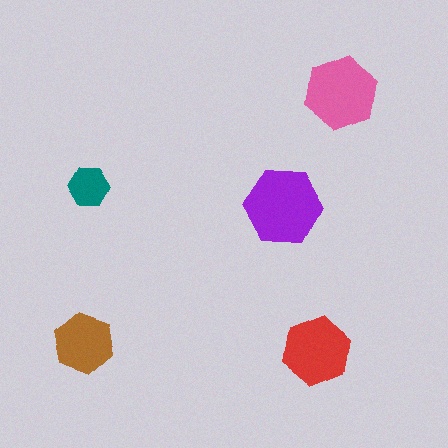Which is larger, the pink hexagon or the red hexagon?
The pink one.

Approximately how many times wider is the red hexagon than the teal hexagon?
About 1.5 times wider.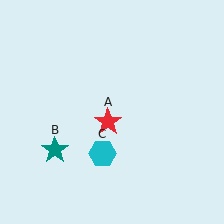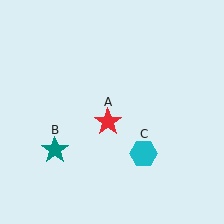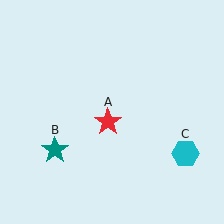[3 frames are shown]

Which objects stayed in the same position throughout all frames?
Red star (object A) and teal star (object B) remained stationary.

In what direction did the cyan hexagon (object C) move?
The cyan hexagon (object C) moved right.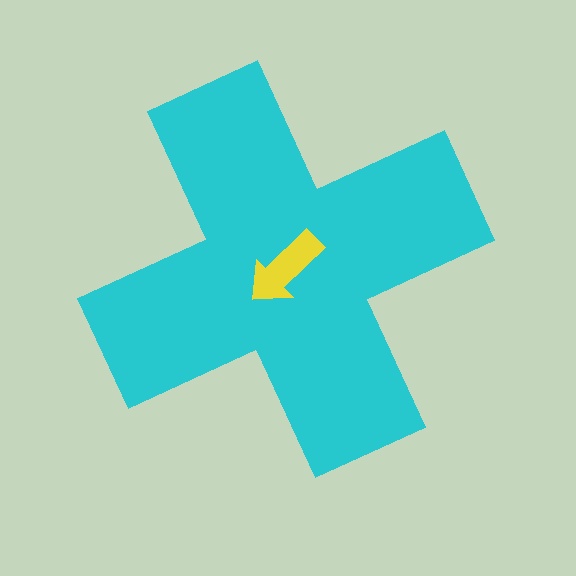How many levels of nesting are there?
2.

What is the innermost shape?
The yellow arrow.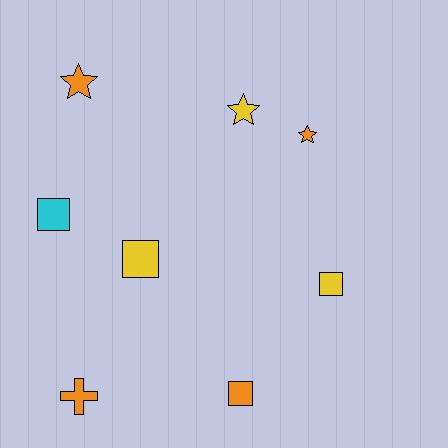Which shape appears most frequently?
Square, with 4 objects.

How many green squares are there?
There are no green squares.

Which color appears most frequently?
Orange, with 4 objects.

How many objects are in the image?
There are 8 objects.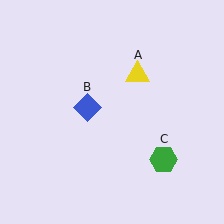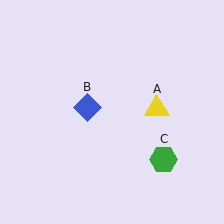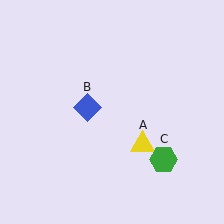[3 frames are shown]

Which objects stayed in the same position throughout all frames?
Blue diamond (object B) and green hexagon (object C) remained stationary.